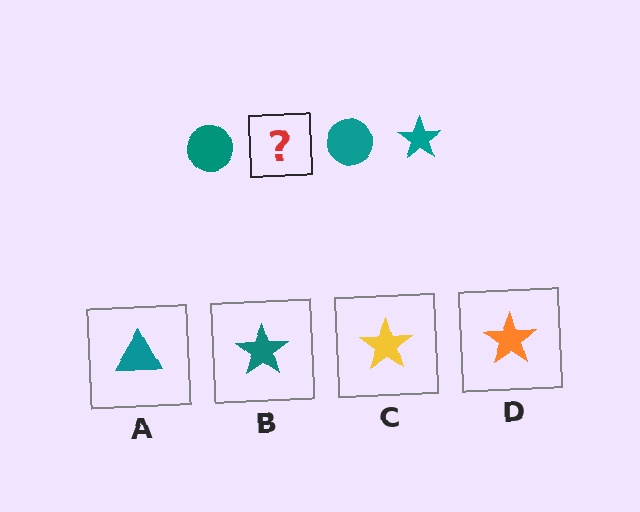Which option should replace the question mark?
Option B.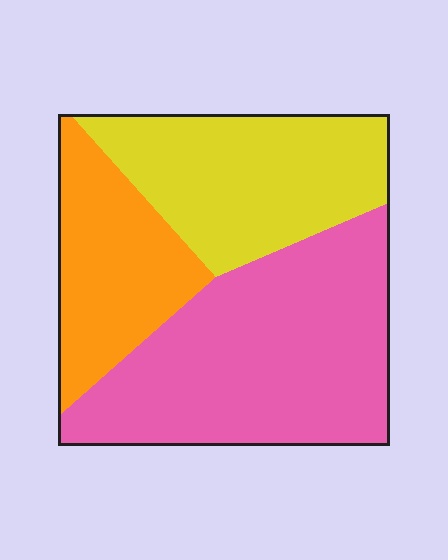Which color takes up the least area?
Orange, at roughly 25%.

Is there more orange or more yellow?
Yellow.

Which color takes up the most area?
Pink, at roughly 45%.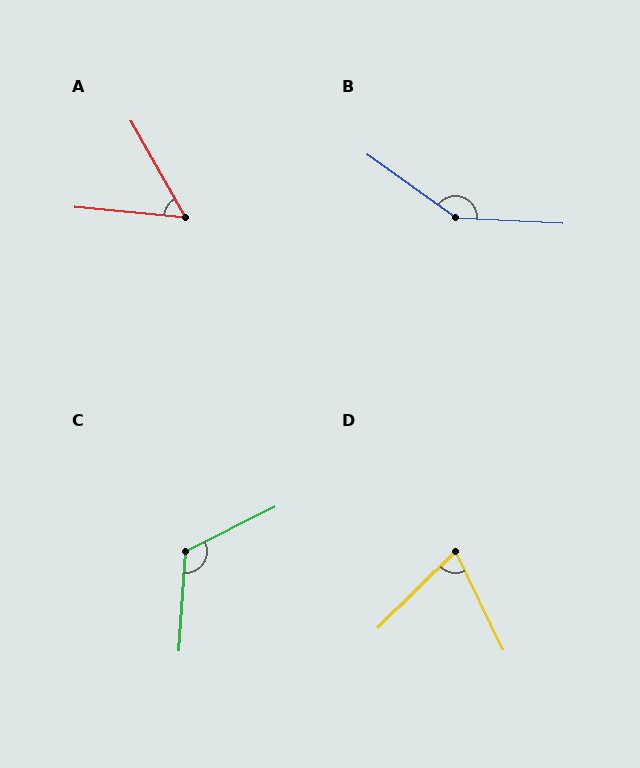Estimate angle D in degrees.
Approximately 71 degrees.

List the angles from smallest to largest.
A (55°), D (71°), C (120°), B (147°).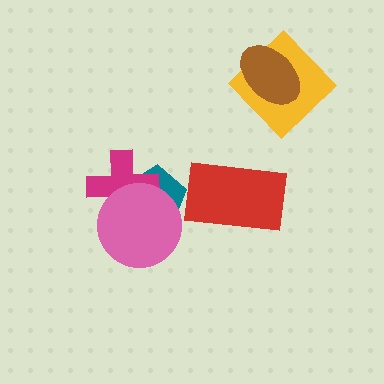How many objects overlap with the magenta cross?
2 objects overlap with the magenta cross.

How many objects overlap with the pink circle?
2 objects overlap with the pink circle.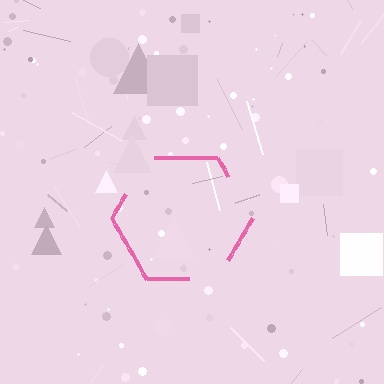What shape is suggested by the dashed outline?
The dashed outline suggests a hexagon.